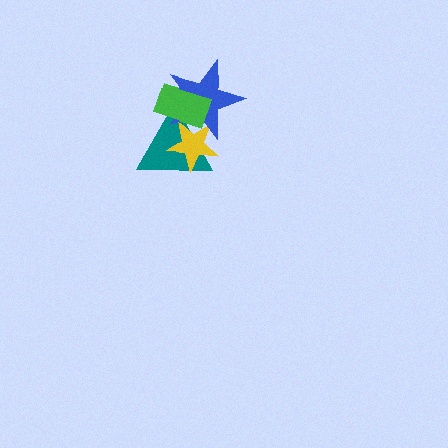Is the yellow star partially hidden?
Yes, it is partially covered by another shape.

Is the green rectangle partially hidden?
No, no other shape covers it.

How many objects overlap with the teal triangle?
3 objects overlap with the teal triangle.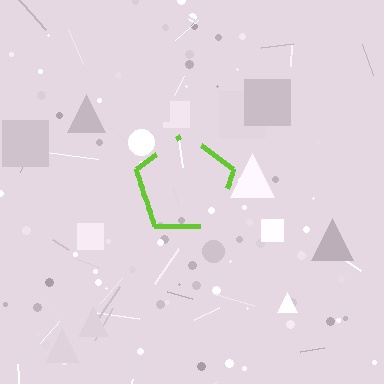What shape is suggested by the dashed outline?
The dashed outline suggests a pentagon.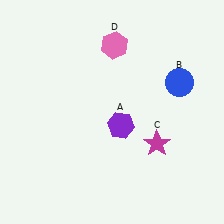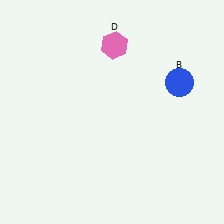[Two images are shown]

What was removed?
The purple hexagon (A), the magenta star (C) were removed in Image 2.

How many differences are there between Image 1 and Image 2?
There are 2 differences between the two images.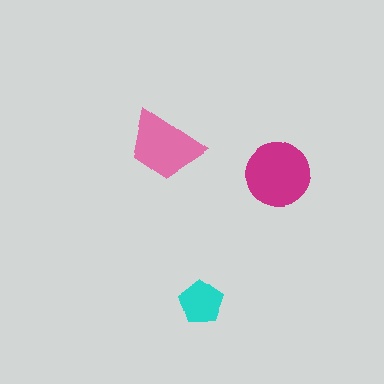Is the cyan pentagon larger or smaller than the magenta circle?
Smaller.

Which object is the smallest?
The cyan pentagon.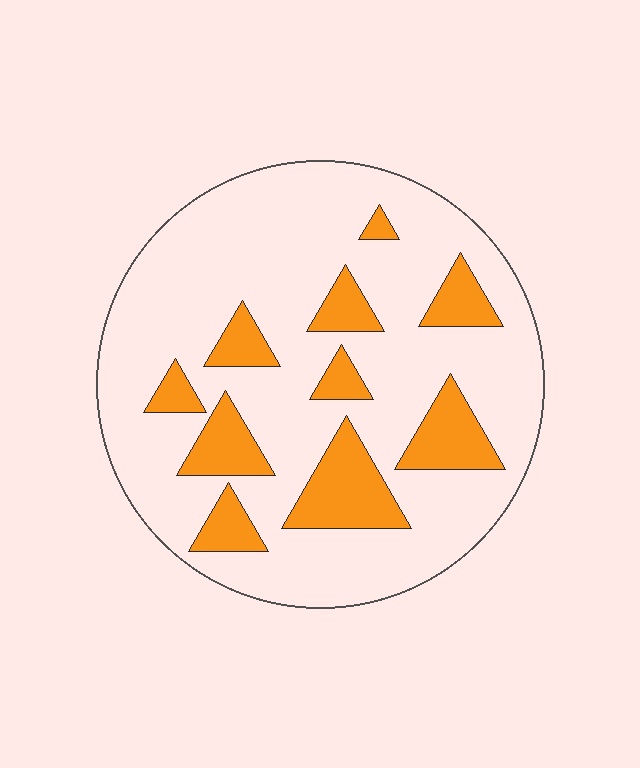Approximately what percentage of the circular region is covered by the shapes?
Approximately 20%.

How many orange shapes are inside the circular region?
10.